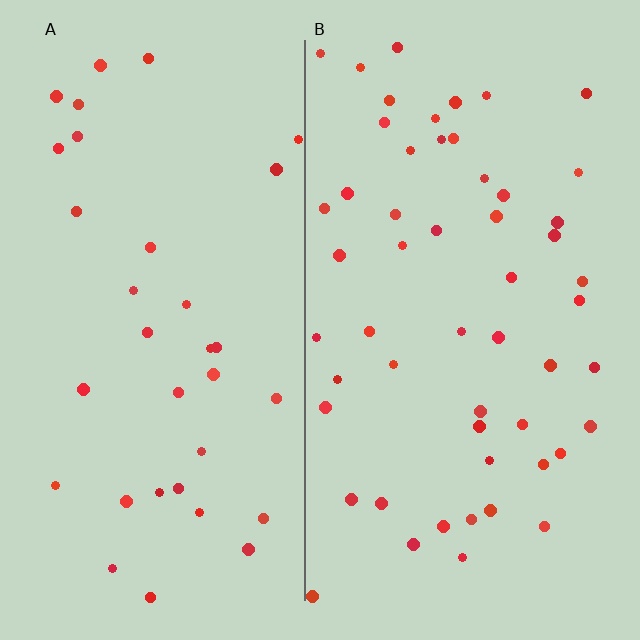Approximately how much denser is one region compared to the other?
Approximately 1.6× — region B over region A.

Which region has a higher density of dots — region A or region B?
B (the right).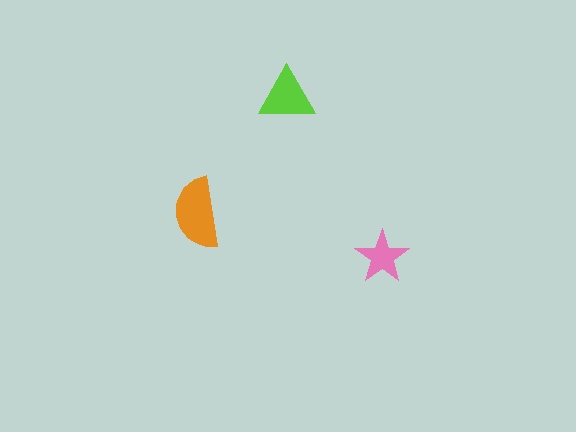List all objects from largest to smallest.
The orange semicircle, the lime triangle, the pink star.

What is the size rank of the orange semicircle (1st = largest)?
1st.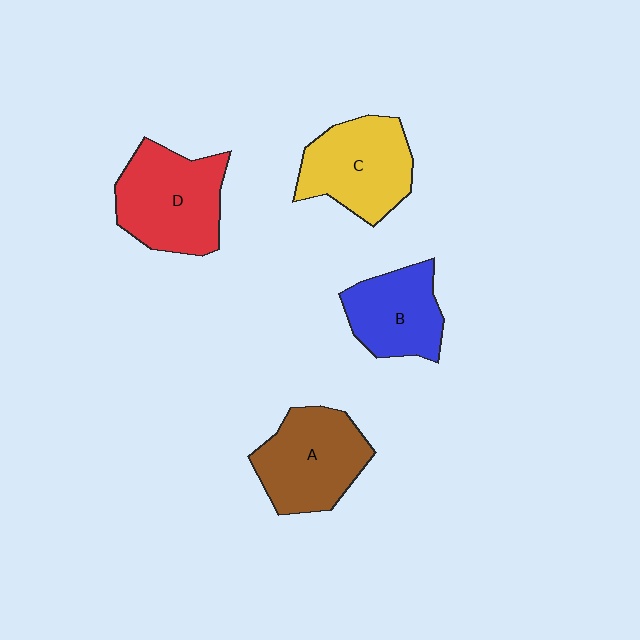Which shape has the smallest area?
Shape B (blue).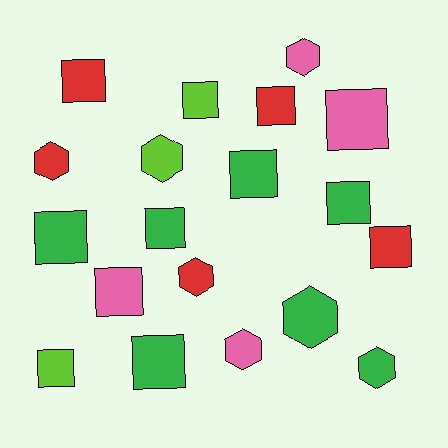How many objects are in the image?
There are 19 objects.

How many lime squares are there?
There are 2 lime squares.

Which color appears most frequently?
Green, with 7 objects.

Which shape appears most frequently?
Square, with 12 objects.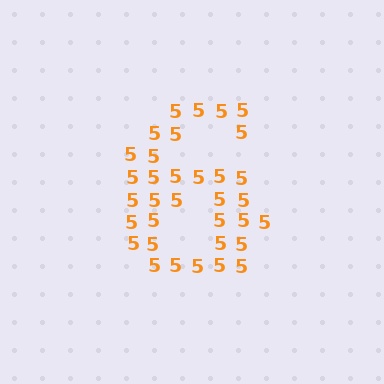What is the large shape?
The large shape is the digit 6.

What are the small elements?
The small elements are digit 5's.